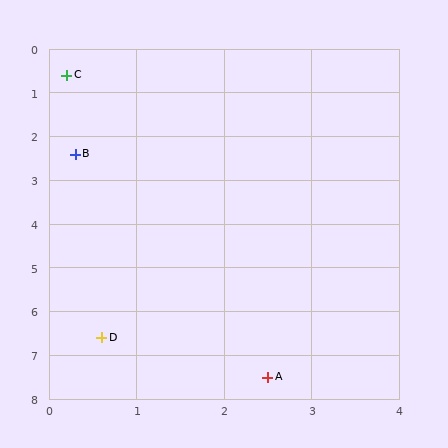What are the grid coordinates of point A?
Point A is at approximately (2.5, 7.5).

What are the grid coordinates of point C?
Point C is at approximately (0.2, 0.6).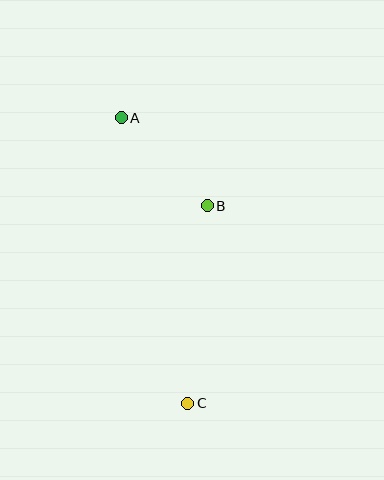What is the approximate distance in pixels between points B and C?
The distance between B and C is approximately 198 pixels.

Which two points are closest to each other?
Points A and B are closest to each other.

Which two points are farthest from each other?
Points A and C are farthest from each other.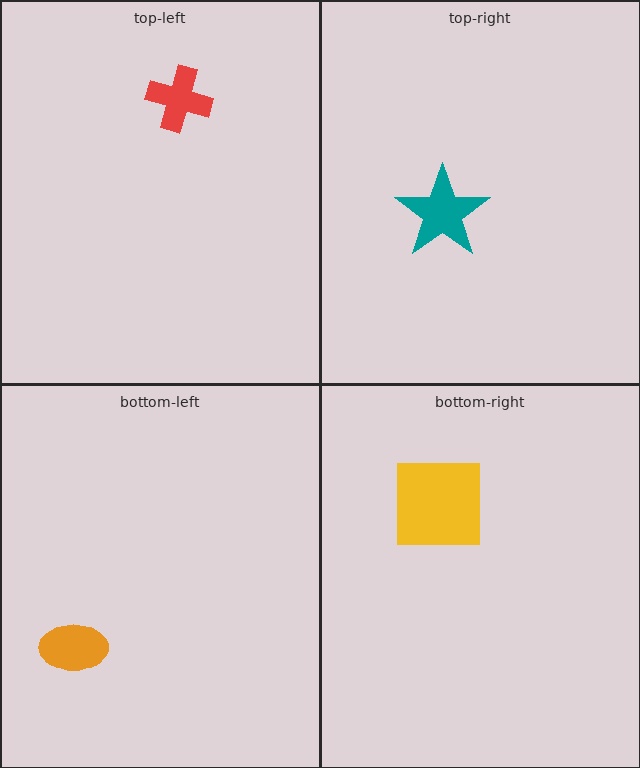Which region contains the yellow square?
The bottom-right region.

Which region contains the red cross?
The top-left region.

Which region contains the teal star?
The top-right region.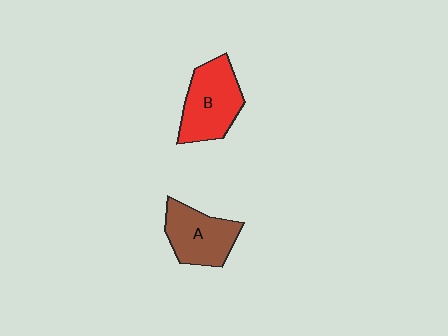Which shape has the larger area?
Shape B (red).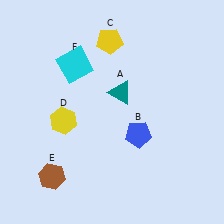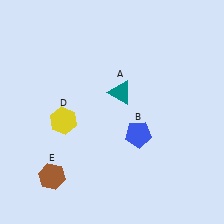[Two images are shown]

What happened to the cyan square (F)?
The cyan square (F) was removed in Image 2. It was in the top-left area of Image 1.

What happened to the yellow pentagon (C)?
The yellow pentagon (C) was removed in Image 2. It was in the top-left area of Image 1.